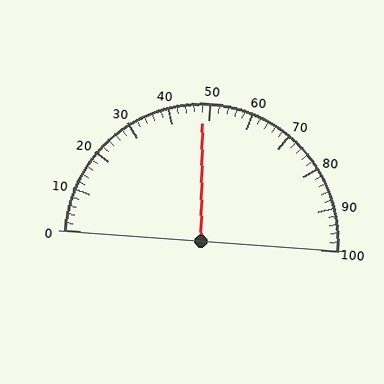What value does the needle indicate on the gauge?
The needle indicates approximately 48.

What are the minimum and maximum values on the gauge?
The gauge ranges from 0 to 100.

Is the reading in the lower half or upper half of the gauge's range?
The reading is in the lower half of the range (0 to 100).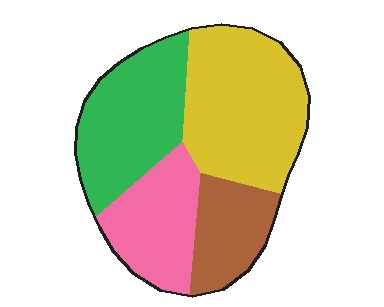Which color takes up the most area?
Yellow, at roughly 35%.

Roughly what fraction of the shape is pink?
Pink takes up about one fifth (1/5) of the shape.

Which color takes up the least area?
Brown, at roughly 15%.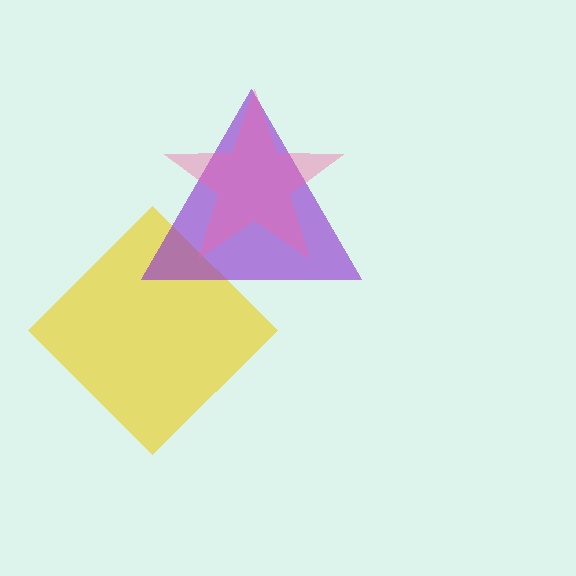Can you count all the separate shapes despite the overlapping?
Yes, there are 3 separate shapes.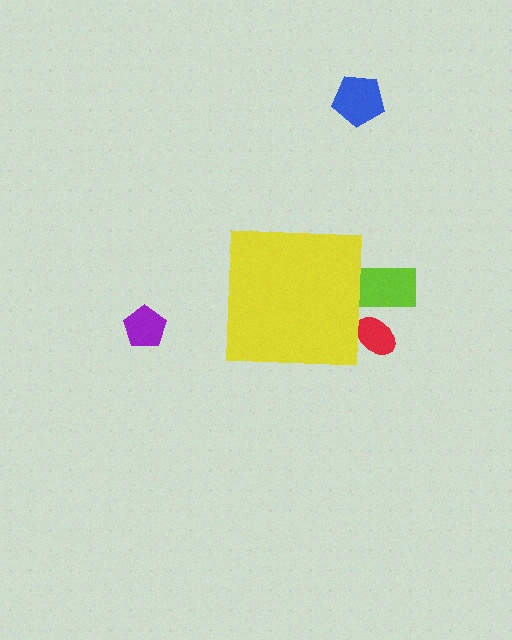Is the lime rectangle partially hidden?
Yes, the lime rectangle is partially hidden behind the yellow square.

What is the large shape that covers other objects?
A yellow square.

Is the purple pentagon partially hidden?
No, the purple pentagon is fully visible.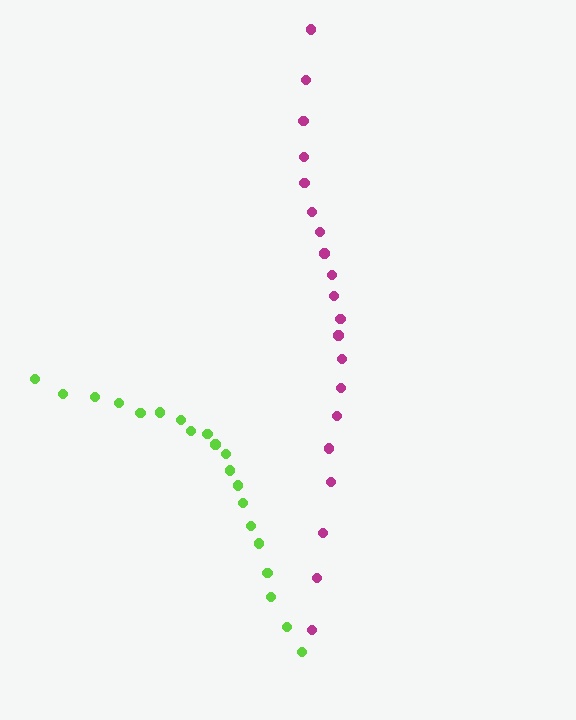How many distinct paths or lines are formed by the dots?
There are 2 distinct paths.